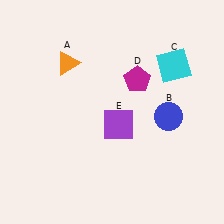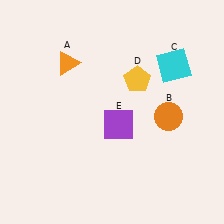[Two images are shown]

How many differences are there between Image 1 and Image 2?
There are 2 differences between the two images.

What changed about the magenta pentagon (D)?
In Image 1, D is magenta. In Image 2, it changed to yellow.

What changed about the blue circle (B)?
In Image 1, B is blue. In Image 2, it changed to orange.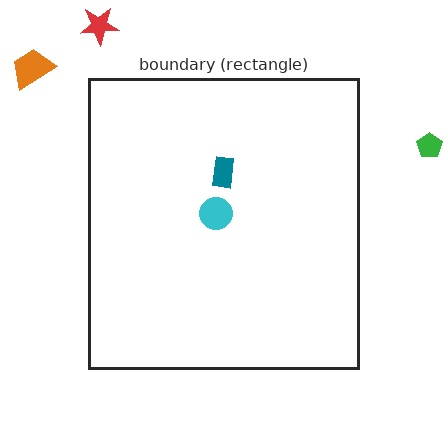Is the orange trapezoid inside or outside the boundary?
Outside.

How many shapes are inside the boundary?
2 inside, 3 outside.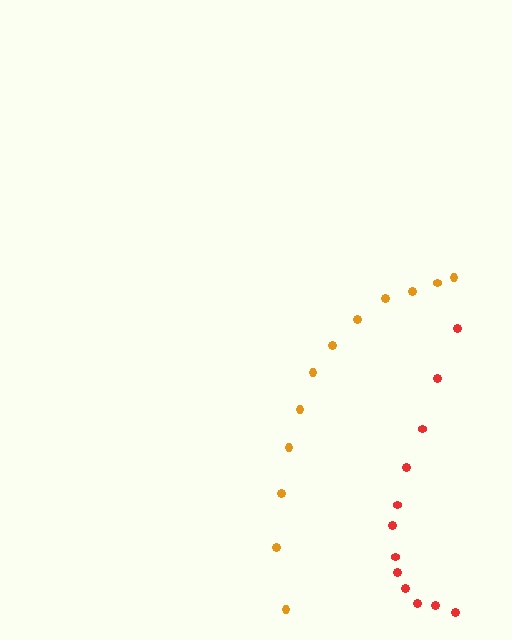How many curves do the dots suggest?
There are 2 distinct paths.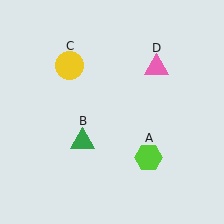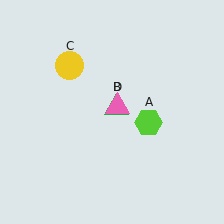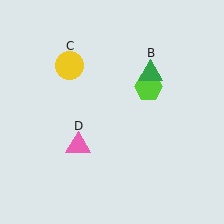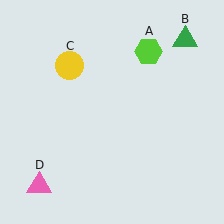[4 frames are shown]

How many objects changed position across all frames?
3 objects changed position: lime hexagon (object A), green triangle (object B), pink triangle (object D).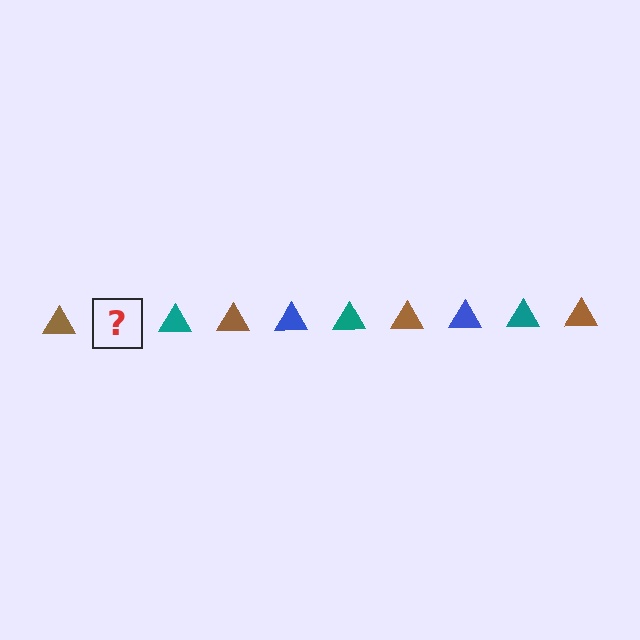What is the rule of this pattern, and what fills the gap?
The rule is that the pattern cycles through brown, blue, teal triangles. The gap should be filled with a blue triangle.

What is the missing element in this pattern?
The missing element is a blue triangle.